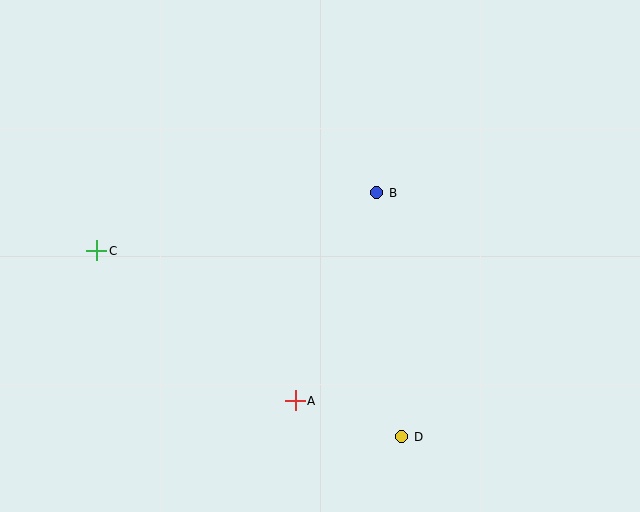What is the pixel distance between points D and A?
The distance between D and A is 112 pixels.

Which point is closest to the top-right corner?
Point B is closest to the top-right corner.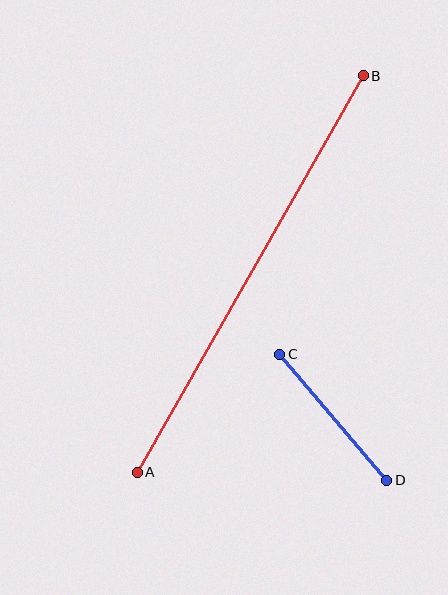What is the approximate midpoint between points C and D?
The midpoint is at approximately (333, 417) pixels.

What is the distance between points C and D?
The distance is approximately 165 pixels.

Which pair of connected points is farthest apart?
Points A and B are farthest apart.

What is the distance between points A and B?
The distance is approximately 456 pixels.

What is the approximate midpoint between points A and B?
The midpoint is at approximately (250, 274) pixels.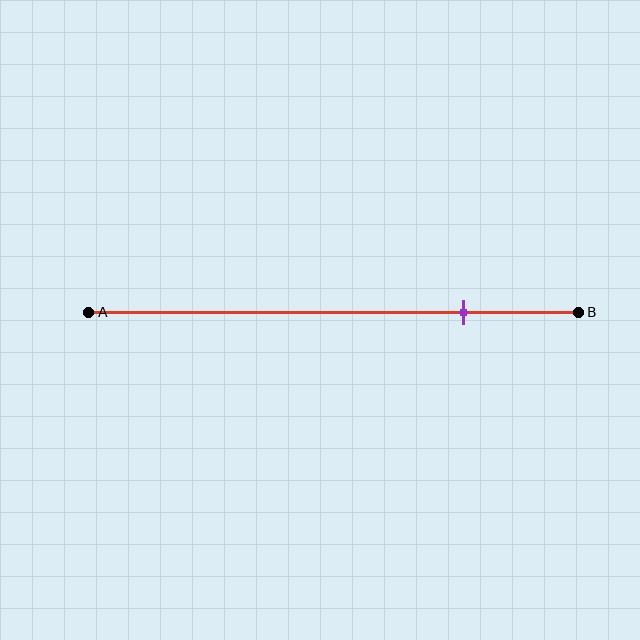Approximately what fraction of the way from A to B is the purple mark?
The purple mark is approximately 75% of the way from A to B.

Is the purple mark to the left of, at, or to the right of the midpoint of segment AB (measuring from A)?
The purple mark is to the right of the midpoint of segment AB.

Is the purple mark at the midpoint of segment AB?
No, the mark is at about 75% from A, not at the 50% midpoint.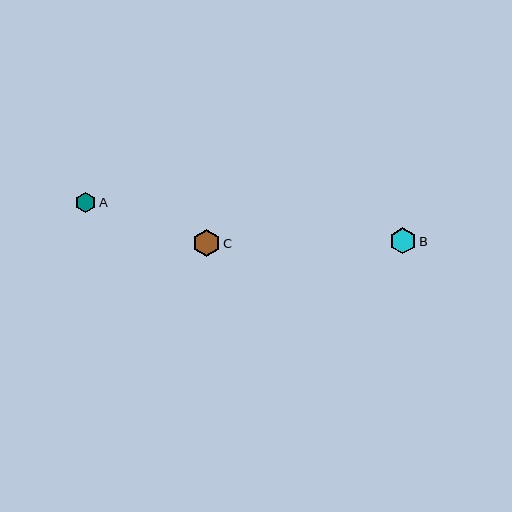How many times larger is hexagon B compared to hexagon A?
Hexagon B is approximately 1.3 times the size of hexagon A.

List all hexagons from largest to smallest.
From largest to smallest: C, B, A.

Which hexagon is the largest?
Hexagon C is the largest with a size of approximately 27 pixels.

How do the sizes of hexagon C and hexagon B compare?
Hexagon C and hexagon B are approximately the same size.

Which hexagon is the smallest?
Hexagon A is the smallest with a size of approximately 21 pixels.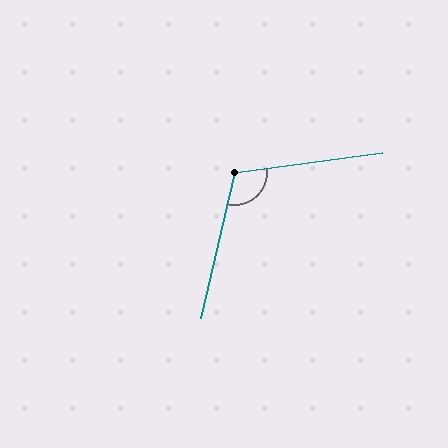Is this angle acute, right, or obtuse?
It is obtuse.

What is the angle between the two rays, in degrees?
Approximately 111 degrees.